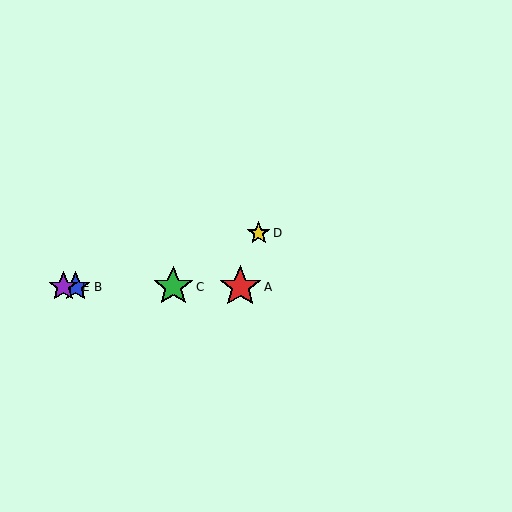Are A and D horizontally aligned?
No, A is at y≈287 and D is at y≈233.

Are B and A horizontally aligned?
Yes, both are at y≈287.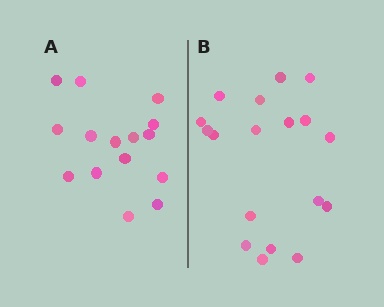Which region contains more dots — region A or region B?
Region B (the right region) has more dots.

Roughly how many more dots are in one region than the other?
Region B has just a few more — roughly 2 or 3 more dots than region A.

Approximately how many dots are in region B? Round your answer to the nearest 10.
About 20 dots. (The exact count is 18, which rounds to 20.)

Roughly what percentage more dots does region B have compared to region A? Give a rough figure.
About 20% more.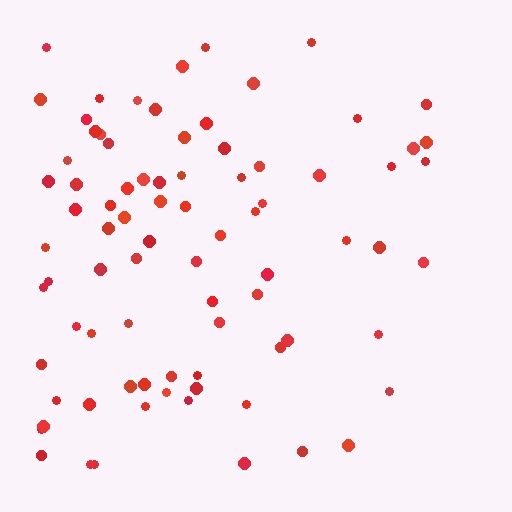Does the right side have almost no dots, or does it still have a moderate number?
Still a moderate number, just noticeably fewer than the left.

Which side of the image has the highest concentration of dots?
The left.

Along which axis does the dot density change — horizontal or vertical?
Horizontal.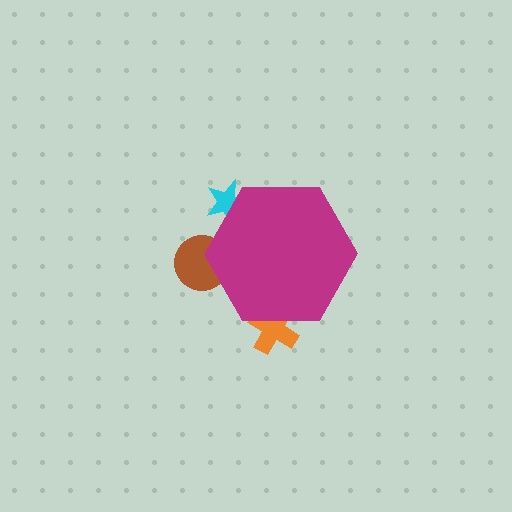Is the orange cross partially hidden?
Yes, the orange cross is partially hidden behind the magenta hexagon.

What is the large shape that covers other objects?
A magenta hexagon.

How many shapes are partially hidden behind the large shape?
3 shapes are partially hidden.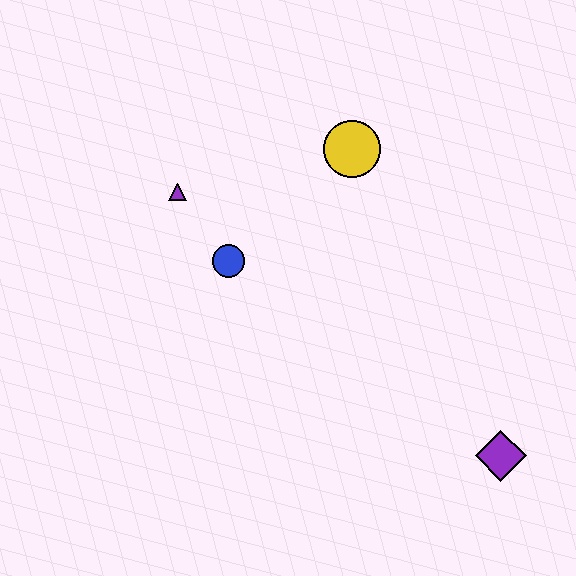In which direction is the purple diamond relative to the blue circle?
The purple diamond is to the right of the blue circle.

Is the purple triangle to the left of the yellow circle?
Yes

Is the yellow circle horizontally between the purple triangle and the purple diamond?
Yes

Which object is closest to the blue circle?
The purple triangle is closest to the blue circle.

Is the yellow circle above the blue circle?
Yes